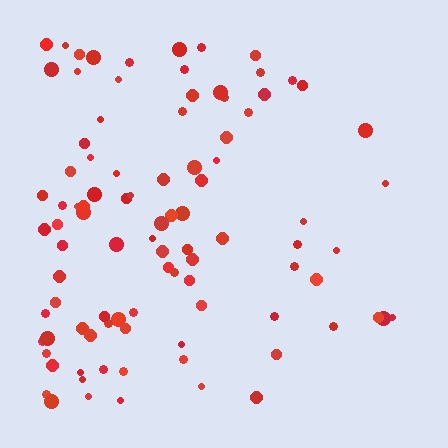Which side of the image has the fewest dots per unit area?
The right.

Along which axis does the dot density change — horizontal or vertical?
Horizontal.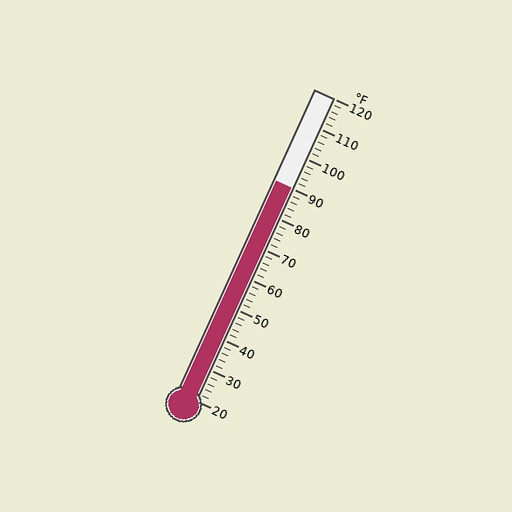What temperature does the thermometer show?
The thermometer shows approximately 90°F.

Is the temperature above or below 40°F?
The temperature is above 40°F.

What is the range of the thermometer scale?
The thermometer scale ranges from 20°F to 120°F.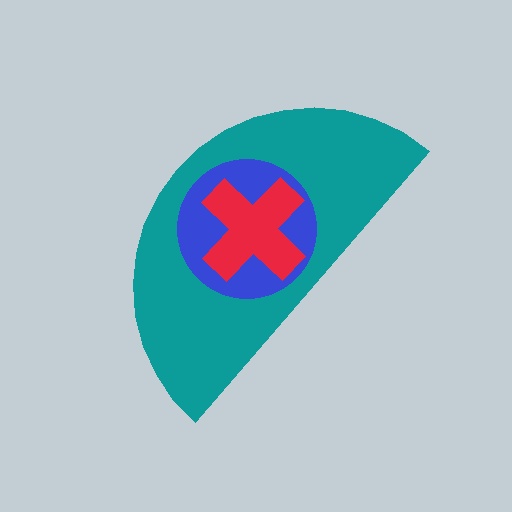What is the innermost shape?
The red cross.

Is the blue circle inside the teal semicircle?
Yes.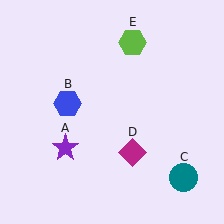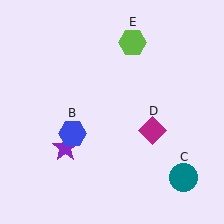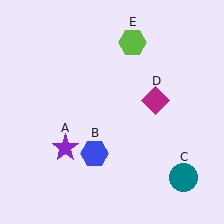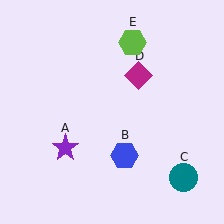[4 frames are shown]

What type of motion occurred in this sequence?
The blue hexagon (object B), magenta diamond (object D) rotated counterclockwise around the center of the scene.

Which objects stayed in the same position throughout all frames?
Purple star (object A) and teal circle (object C) and lime hexagon (object E) remained stationary.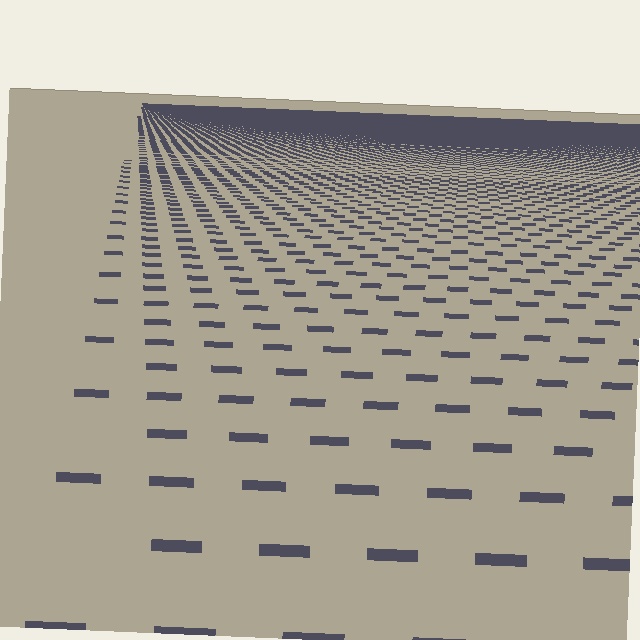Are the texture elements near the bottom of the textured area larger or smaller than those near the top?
Larger. Near the bottom, elements are closer to the viewer and appear at a bigger on-screen size.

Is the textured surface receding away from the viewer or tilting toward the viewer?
The surface is receding away from the viewer. Texture elements get smaller and denser toward the top.